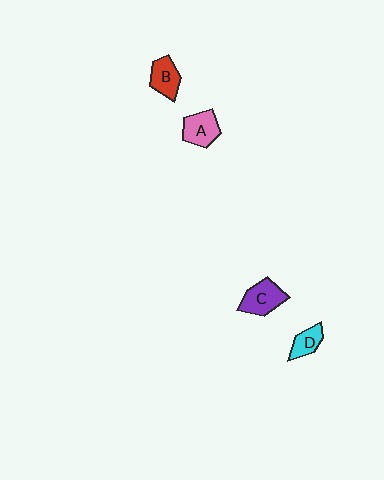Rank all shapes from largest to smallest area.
From largest to smallest: C (purple), A (pink), B (red), D (cyan).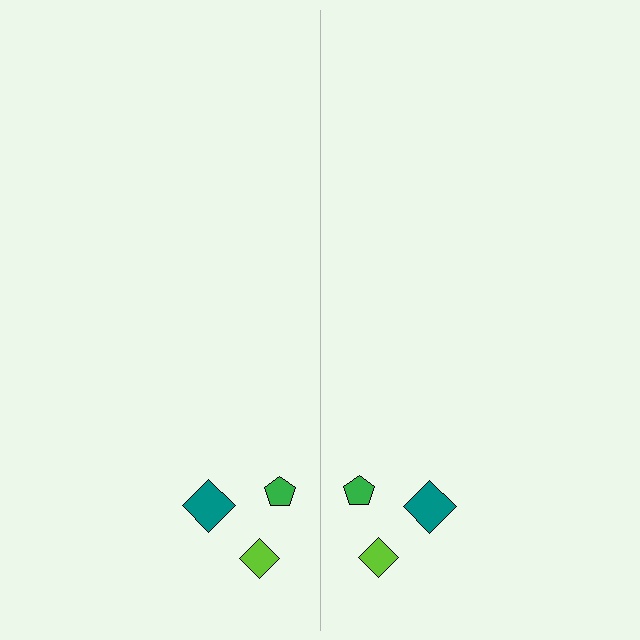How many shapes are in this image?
There are 6 shapes in this image.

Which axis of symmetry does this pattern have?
The pattern has a vertical axis of symmetry running through the center of the image.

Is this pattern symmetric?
Yes, this pattern has bilateral (reflection) symmetry.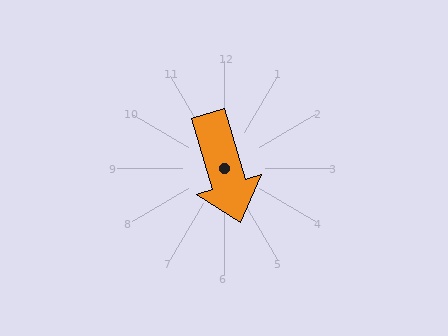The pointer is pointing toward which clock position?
Roughly 5 o'clock.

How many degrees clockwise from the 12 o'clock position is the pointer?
Approximately 163 degrees.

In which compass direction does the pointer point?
South.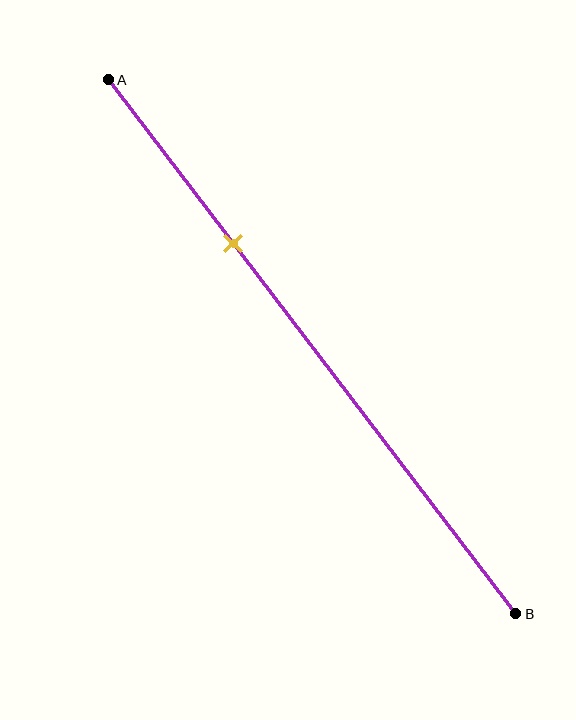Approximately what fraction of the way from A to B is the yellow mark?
The yellow mark is approximately 30% of the way from A to B.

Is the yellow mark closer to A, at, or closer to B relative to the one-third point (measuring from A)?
The yellow mark is approximately at the one-third point of segment AB.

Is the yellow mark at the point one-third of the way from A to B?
Yes, the mark is approximately at the one-third point.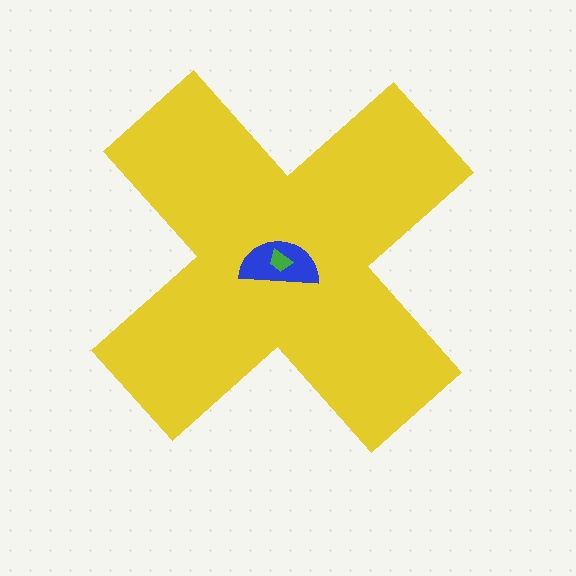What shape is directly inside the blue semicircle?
The green trapezoid.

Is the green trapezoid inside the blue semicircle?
Yes.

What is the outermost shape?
The yellow cross.